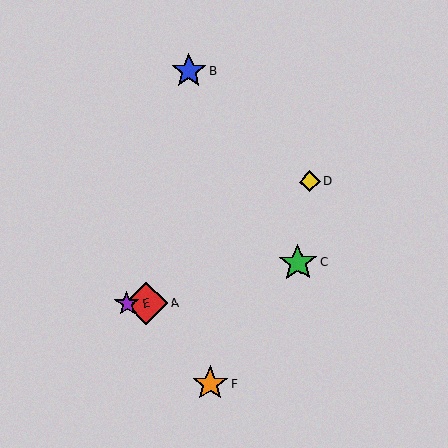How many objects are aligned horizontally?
2 objects (A, E) are aligned horizontally.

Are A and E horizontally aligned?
Yes, both are at y≈303.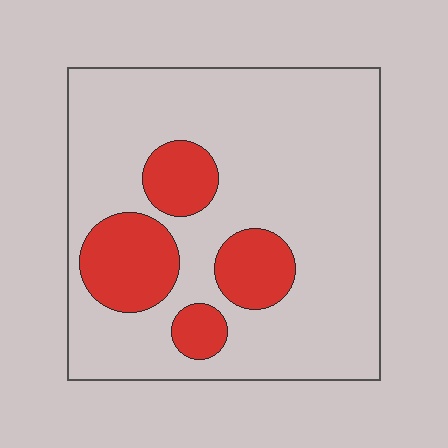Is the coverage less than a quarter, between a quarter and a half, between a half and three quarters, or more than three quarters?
Less than a quarter.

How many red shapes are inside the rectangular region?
4.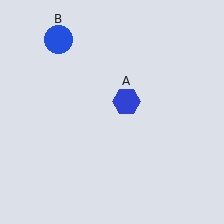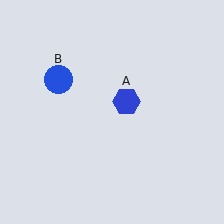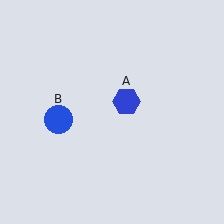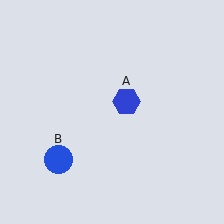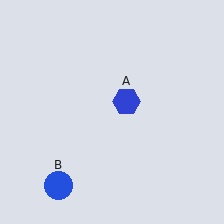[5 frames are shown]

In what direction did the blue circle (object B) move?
The blue circle (object B) moved down.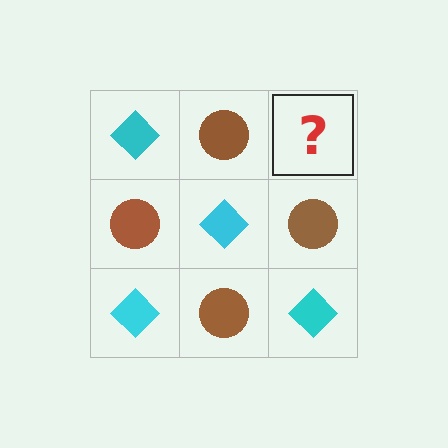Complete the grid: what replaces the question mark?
The question mark should be replaced with a cyan diamond.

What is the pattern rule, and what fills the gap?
The rule is that it alternates cyan diamond and brown circle in a checkerboard pattern. The gap should be filled with a cyan diamond.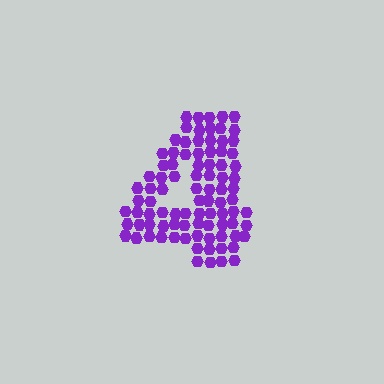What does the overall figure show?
The overall figure shows the digit 4.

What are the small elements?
The small elements are hexagons.